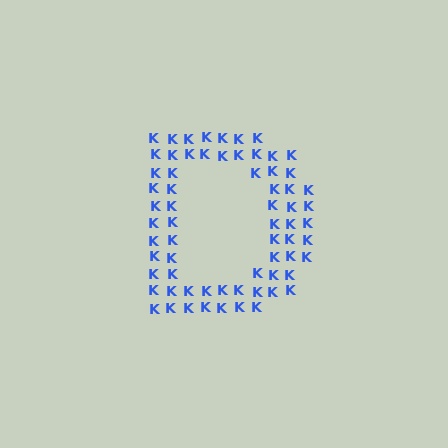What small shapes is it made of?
It is made of small letter K's.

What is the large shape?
The large shape is the letter D.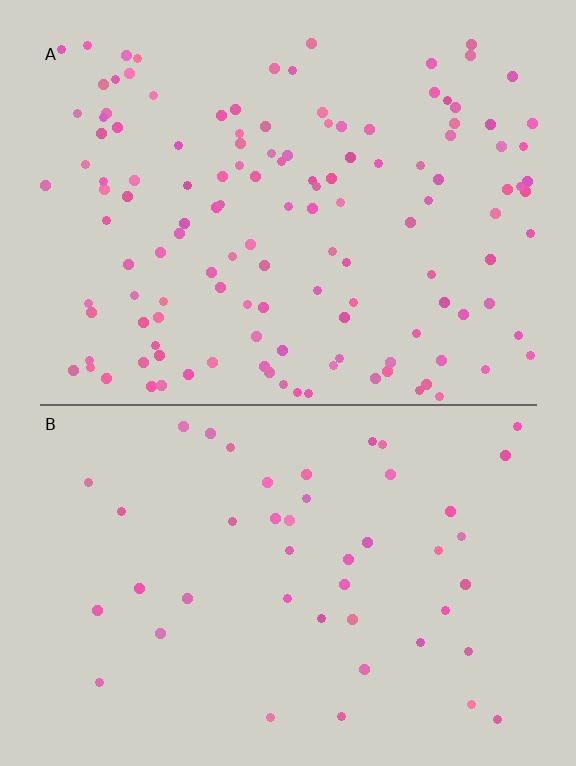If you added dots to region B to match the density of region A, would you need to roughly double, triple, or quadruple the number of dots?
Approximately triple.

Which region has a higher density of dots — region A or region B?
A (the top).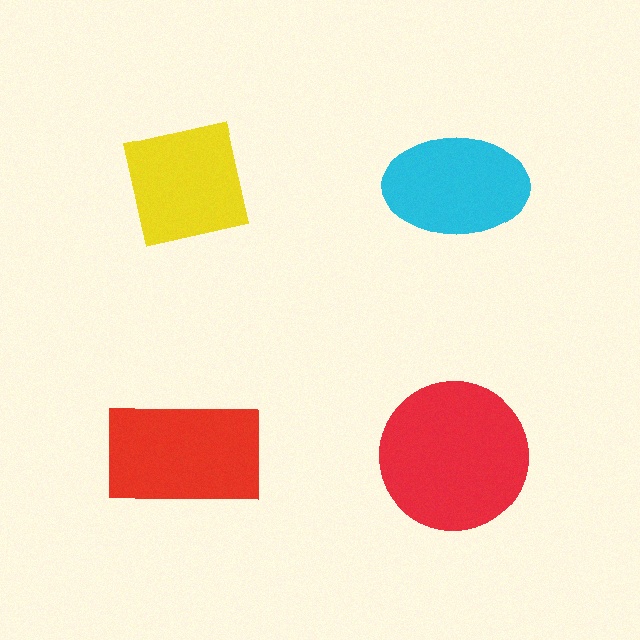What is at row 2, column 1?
A red rectangle.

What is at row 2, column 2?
A red circle.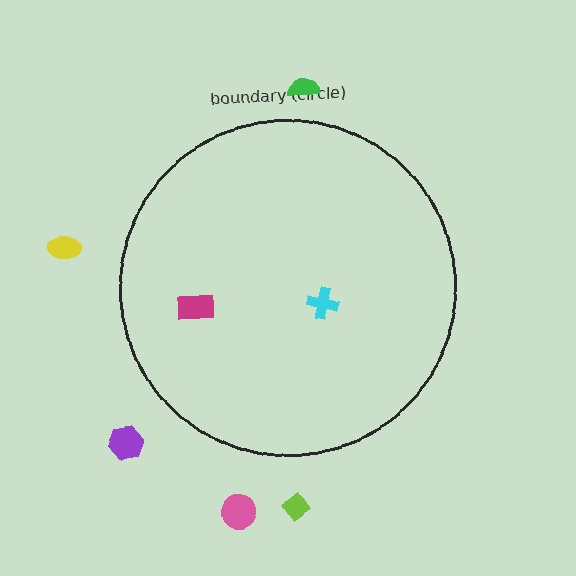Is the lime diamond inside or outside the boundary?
Outside.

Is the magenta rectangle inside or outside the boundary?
Inside.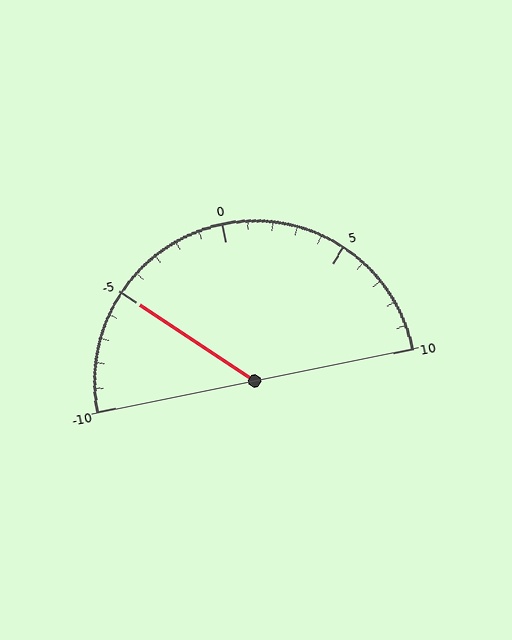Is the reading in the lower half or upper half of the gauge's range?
The reading is in the lower half of the range (-10 to 10).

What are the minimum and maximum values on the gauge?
The gauge ranges from -10 to 10.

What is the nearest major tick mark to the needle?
The nearest major tick mark is -5.